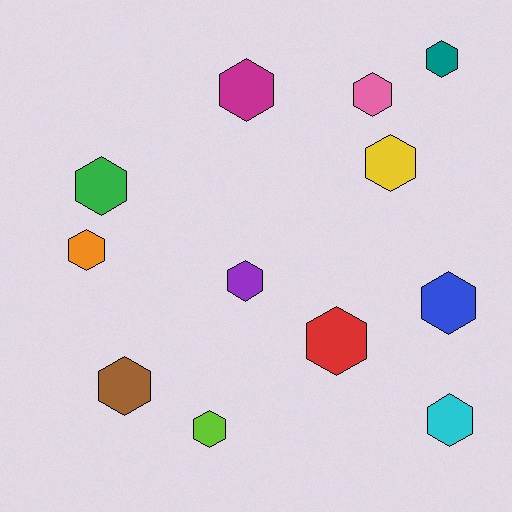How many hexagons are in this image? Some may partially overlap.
There are 12 hexagons.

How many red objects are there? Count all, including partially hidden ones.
There is 1 red object.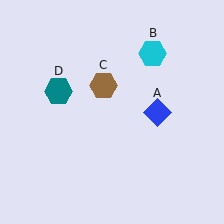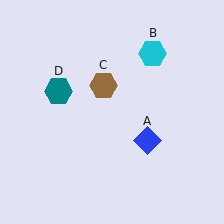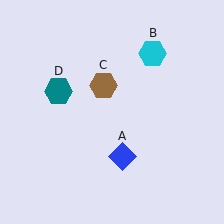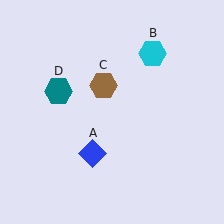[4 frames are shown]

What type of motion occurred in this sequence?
The blue diamond (object A) rotated clockwise around the center of the scene.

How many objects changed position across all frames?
1 object changed position: blue diamond (object A).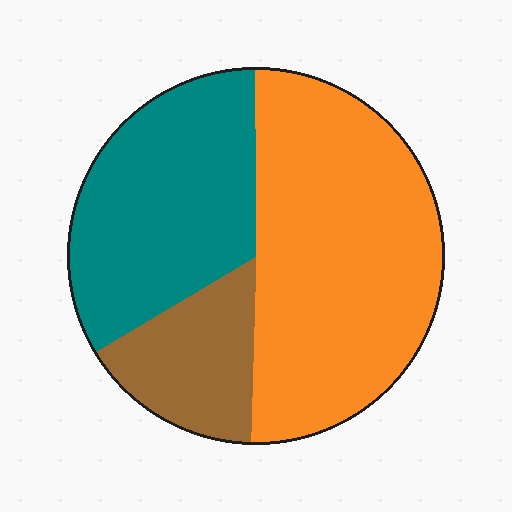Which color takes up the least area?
Brown, at roughly 15%.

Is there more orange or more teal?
Orange.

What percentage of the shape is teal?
Teal covers about 35% of the shape.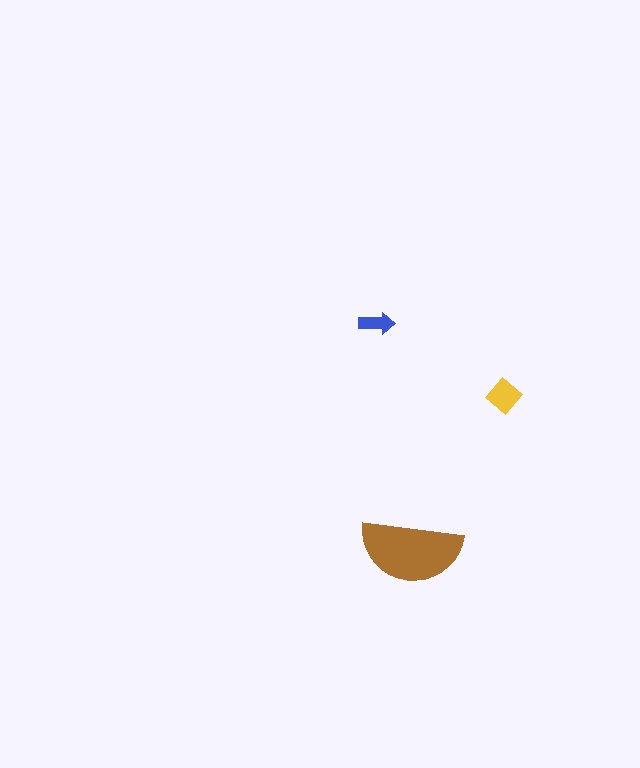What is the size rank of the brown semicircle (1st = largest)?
1st.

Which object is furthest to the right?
The yellow diamond is rightmost.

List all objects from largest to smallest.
The brown semicircle, the yellow diamond, the blue arrow.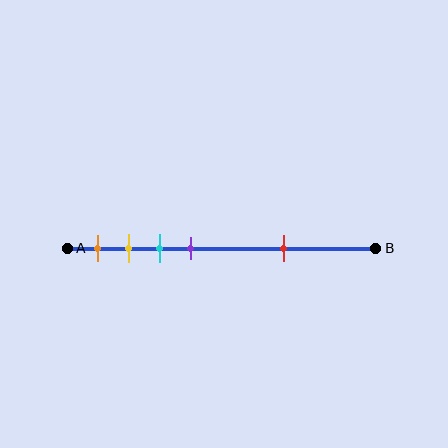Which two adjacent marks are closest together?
The yellow and cyan marks are the closest adjacent pair.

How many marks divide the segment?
There are 5 marks dividing the segment.